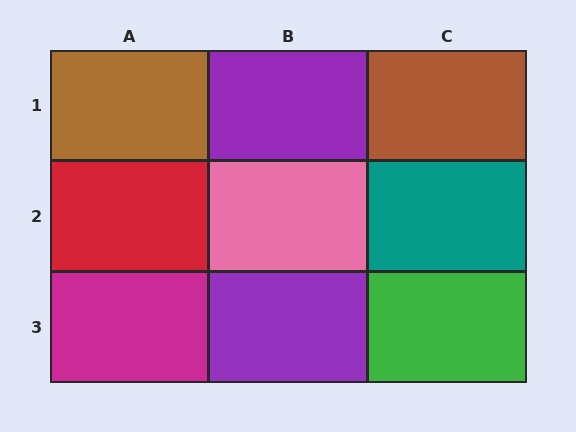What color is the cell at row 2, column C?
Teal.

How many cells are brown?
2 cells are brown.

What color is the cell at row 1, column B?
Purple.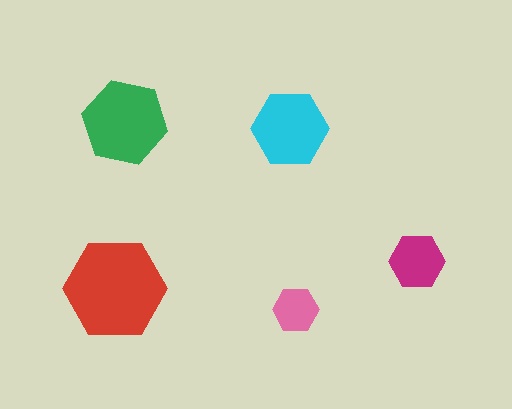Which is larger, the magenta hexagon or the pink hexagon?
The magenta one.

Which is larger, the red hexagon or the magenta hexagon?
The red one.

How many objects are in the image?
There are 5 objects in the image.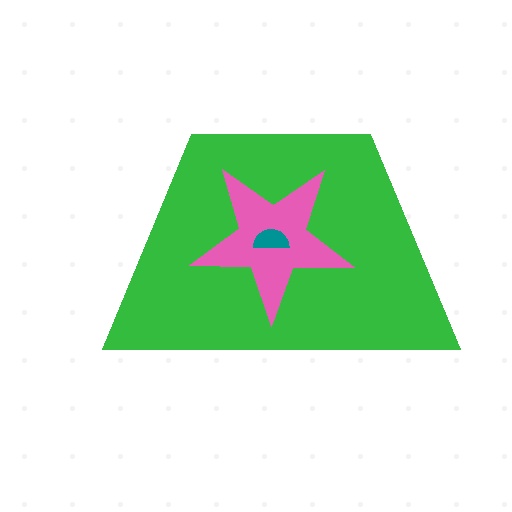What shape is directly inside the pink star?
The teal semicircle.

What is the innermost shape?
The teal semicircle.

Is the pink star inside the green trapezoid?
Yes.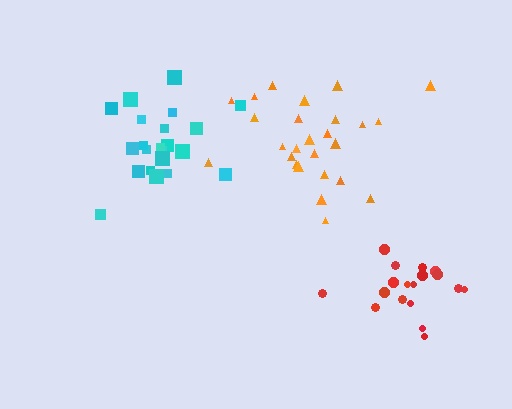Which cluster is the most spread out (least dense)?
Orange.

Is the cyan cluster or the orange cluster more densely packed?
Cyan.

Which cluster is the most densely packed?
Red.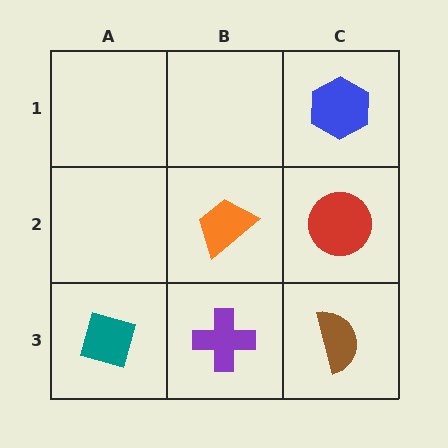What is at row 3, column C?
A brown semicircle.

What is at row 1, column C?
A blue hexagon.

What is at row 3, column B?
A purple cross.